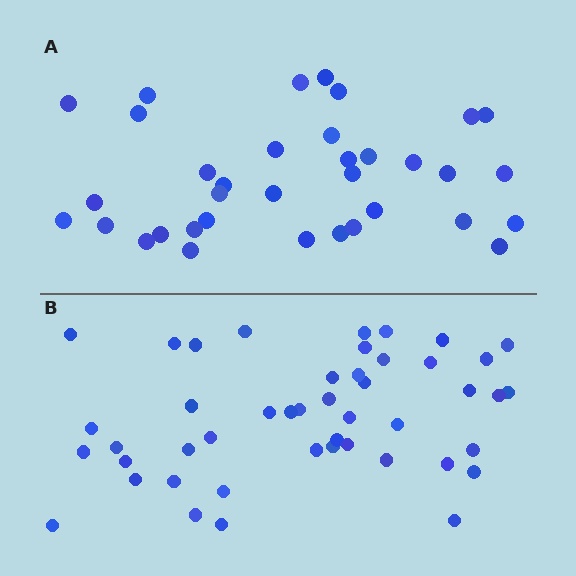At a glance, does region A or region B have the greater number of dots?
Region B (the bottom region) has more dots.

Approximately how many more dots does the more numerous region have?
Region B has roughly 12 or so more dots than region A.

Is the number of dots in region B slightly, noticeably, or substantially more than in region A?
Region B has noticeably more, but not dramatically so. The ratio is roughly 1.3 to 1.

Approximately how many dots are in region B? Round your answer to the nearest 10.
About 50 dots. (The exact count is 46, which rounds to 50.)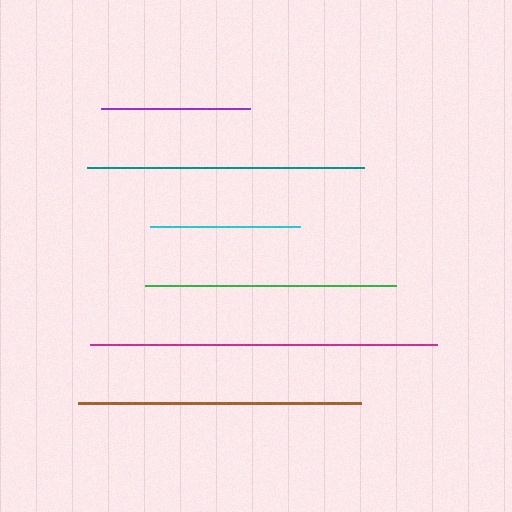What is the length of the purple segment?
The purple segment is approximately 148 pixels long.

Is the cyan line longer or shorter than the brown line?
The brown line is longer than the cyan line.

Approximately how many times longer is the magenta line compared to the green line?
The magenta line is approximately 1.4 times the length of the green line.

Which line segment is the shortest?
The purple line is the shortest at approximately 148 pixels.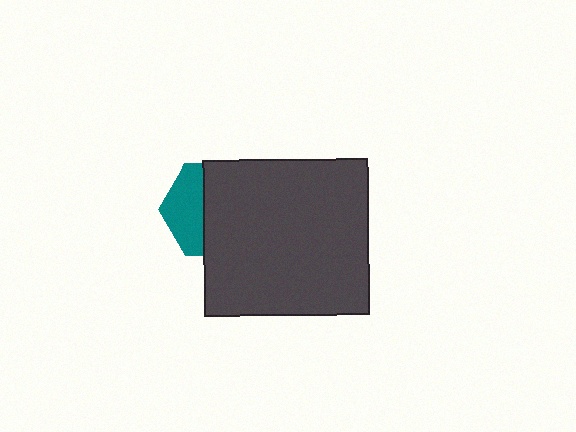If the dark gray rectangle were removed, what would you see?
You would see the complete teal hexagon.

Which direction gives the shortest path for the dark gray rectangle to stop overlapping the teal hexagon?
Moving right gives the shortest separation.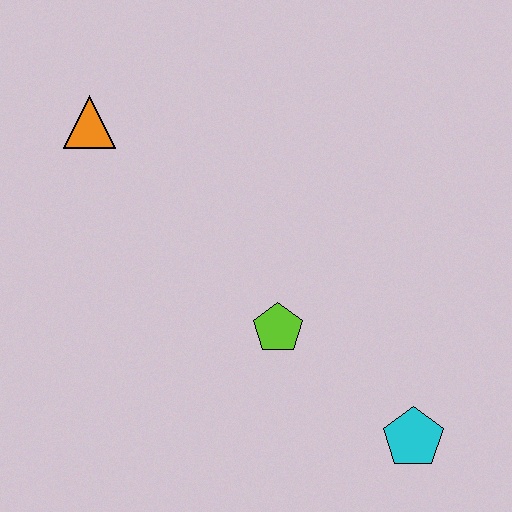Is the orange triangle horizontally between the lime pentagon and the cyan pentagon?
No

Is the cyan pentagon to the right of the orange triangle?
Yes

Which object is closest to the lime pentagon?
The cyan pentagon is closest to the lime pentagon.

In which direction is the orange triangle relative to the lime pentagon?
The orange triangle is above the lime pentagon.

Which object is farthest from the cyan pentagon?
The orange triangle is farthest from the cyan pentagon.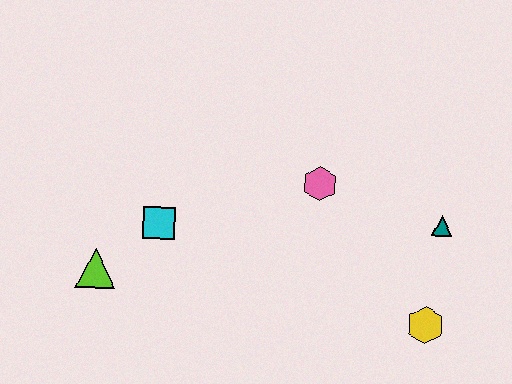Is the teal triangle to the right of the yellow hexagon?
Yes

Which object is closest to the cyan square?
The lime triangle is closest to the cyan square.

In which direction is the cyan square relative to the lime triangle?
The cyan square is to the right of the lime triangle.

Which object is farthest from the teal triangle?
The lime triangle is farthest from the teal triangle.